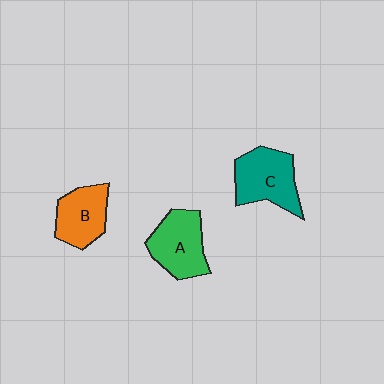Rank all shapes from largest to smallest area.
From largest to smallest: C (teal), A (green), B (orange).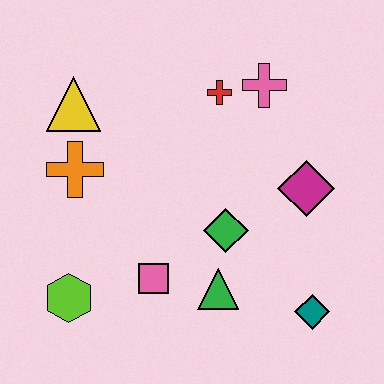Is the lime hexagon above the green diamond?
No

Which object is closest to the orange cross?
The yellow triangle is closest to the orange cross.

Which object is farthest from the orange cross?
The teal diamond is farthest from the orange cross.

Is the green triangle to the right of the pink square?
Yes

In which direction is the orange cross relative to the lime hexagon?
The orange cross is above the lime hexagon.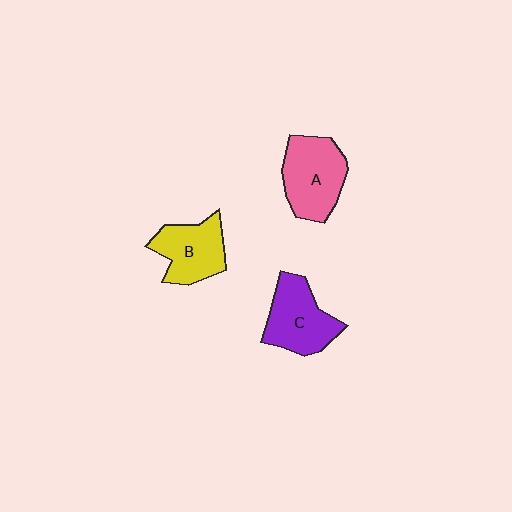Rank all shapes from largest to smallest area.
From largest to smallest: A (pink), C (purple), B (yellow).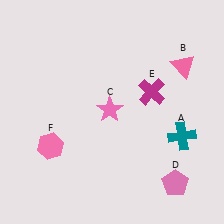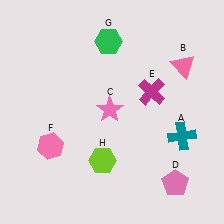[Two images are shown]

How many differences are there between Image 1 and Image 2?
There are 2 differences between the two images.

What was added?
A green hexagon (G), a lime hexagon (H) were added in Image 2.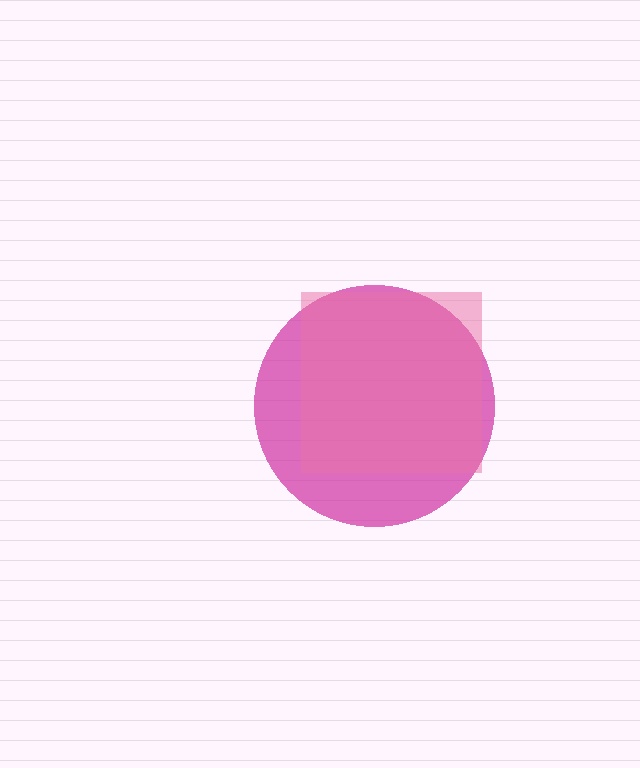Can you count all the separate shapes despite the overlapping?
Yes, there are 2 separate shapes.